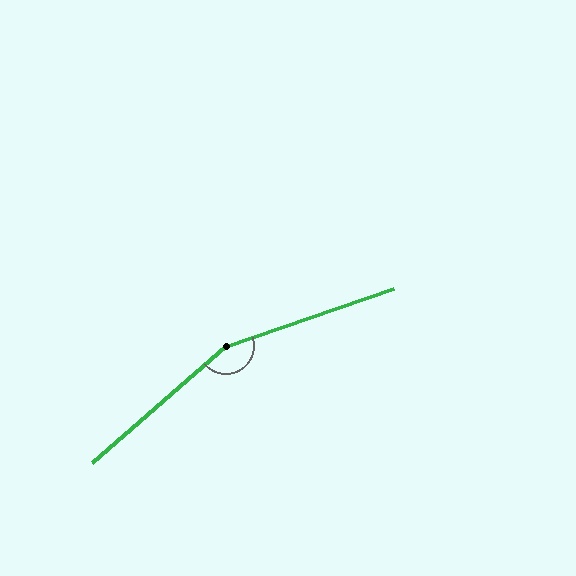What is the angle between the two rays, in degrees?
Approximately 157 degrees.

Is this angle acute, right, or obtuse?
It is obtuse.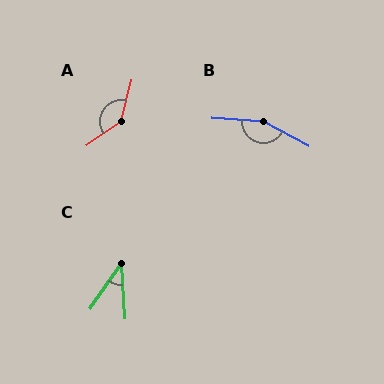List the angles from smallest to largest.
C (38°), A (139°), B (156°).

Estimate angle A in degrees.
Approximately 139 degrees.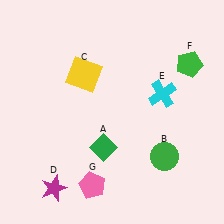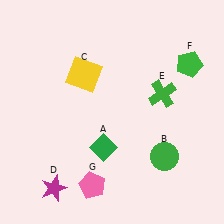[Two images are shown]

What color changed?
The cross (E) changed from cyan in Image 1 to green in Image 2.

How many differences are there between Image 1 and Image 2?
There is 1 difference between the two images.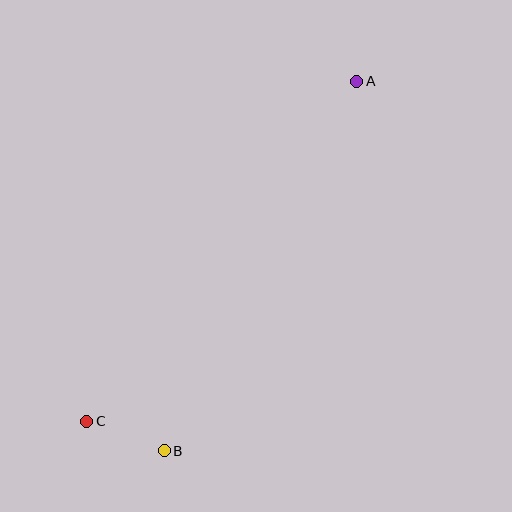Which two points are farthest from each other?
Points A and C are farthest from each other.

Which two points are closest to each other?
Points B and C are closest to each other.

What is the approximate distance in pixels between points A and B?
The distance between A and B is approximately 417 pixels.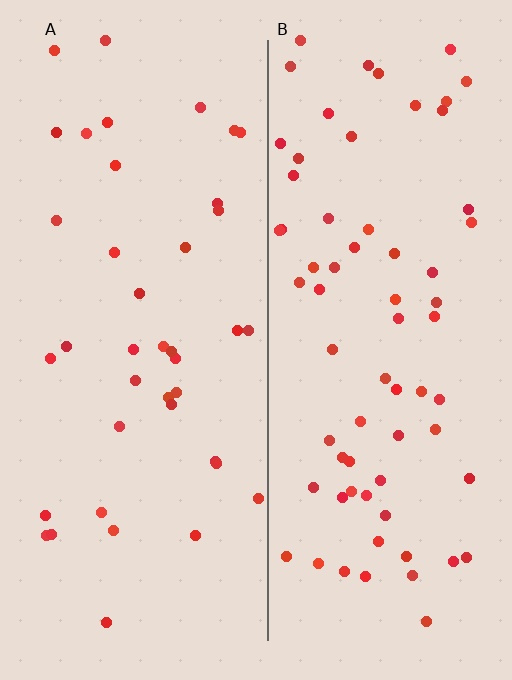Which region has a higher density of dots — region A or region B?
B (the right).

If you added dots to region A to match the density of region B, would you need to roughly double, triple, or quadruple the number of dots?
Approximately double.